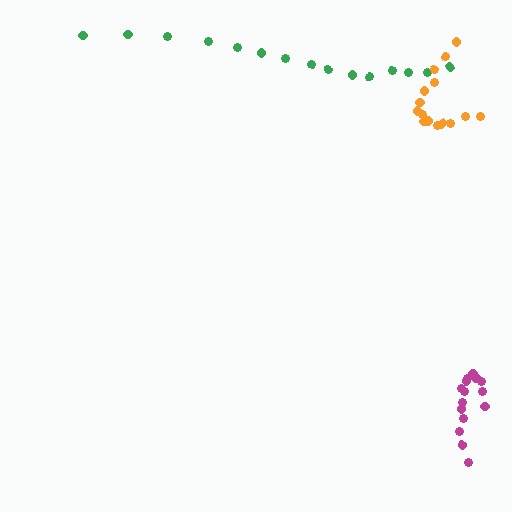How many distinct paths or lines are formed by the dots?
There are 3 distinct paths.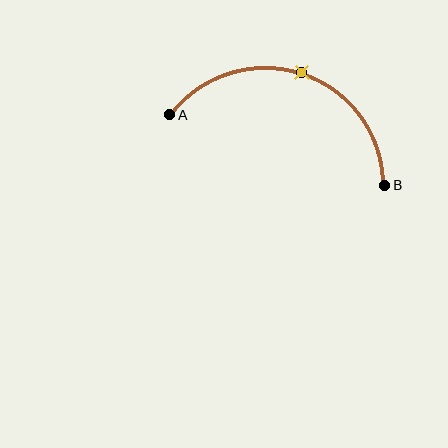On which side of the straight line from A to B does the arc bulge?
The arc bulges above the straight line connecting A and B.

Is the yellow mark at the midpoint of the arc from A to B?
Yes. The yellow mark lies on the arc at equal arc-length from both A and B — it is the arc midpoint.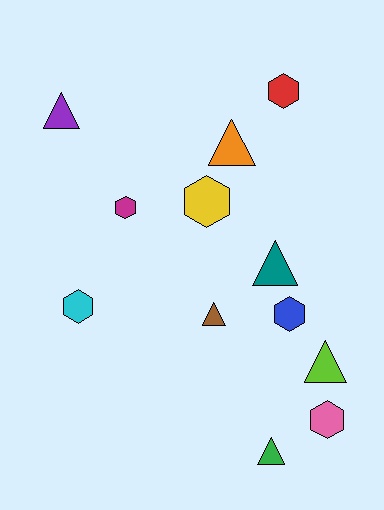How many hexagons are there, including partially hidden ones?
There are 6 hexagons.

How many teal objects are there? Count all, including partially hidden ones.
There is 1 teal object.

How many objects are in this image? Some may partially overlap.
There are 12 objects.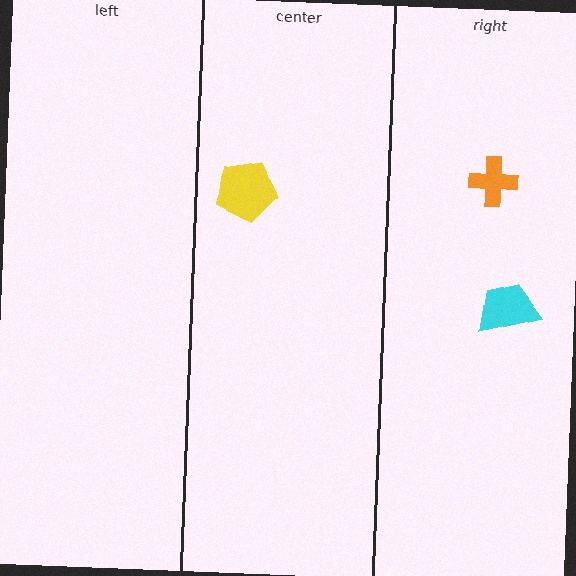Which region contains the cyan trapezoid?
The right region.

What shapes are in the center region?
The yellow pentagon.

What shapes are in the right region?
The cyan trapezoid, the orange cross.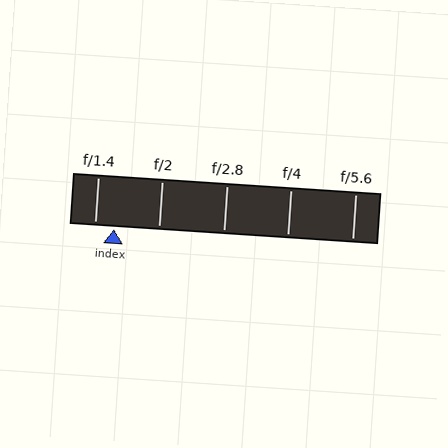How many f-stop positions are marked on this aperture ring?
There are 5 f-stop positions marked.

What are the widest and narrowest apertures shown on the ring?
The widest aperture shown is f/1.4 and the narrowest is f/5.6.